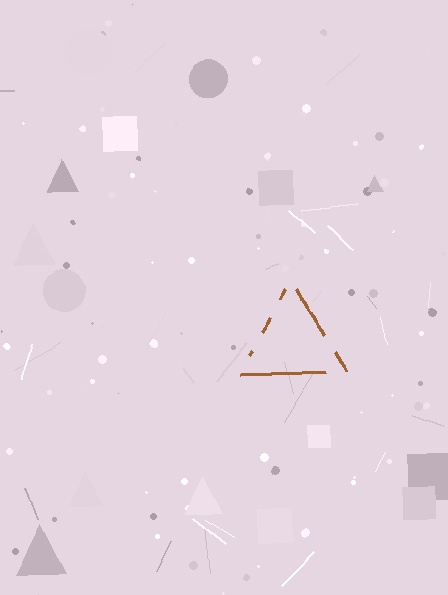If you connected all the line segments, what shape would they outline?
They would outline a triangle.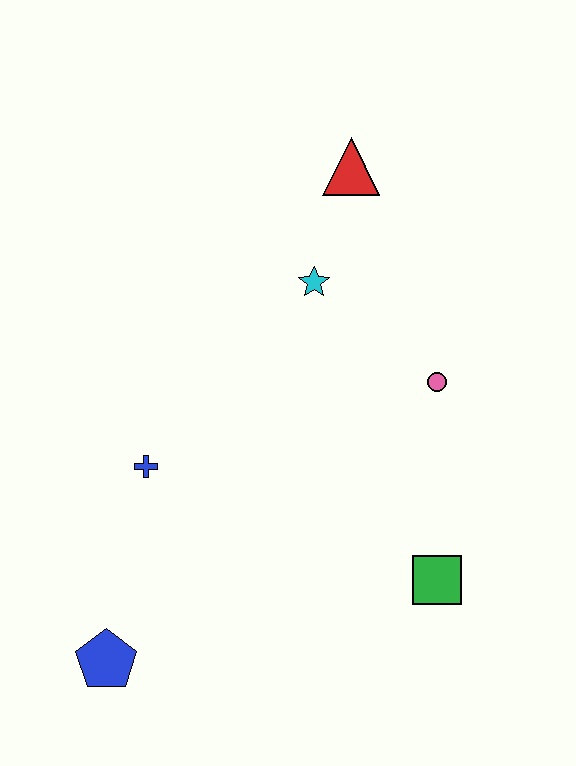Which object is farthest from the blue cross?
The red triangle is farthest from the blue cross.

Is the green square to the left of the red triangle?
No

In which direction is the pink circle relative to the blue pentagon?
The pink circle is to the right of the blue pentagon.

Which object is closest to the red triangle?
The cyan star is closest to the red triangle.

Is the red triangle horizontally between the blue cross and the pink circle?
Yes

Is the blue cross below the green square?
No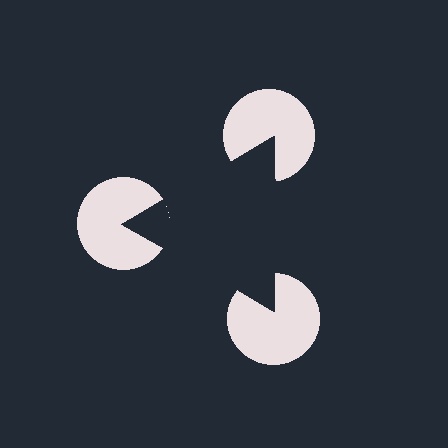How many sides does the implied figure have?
3 sides.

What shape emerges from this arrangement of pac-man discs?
An illusory triangle — its edges are inferred from the aligned wedge cuts in the pac-man discs, not physically drawn.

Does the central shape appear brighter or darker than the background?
It typically appears slightly darker than the background, even though no actual brightness change is drawn.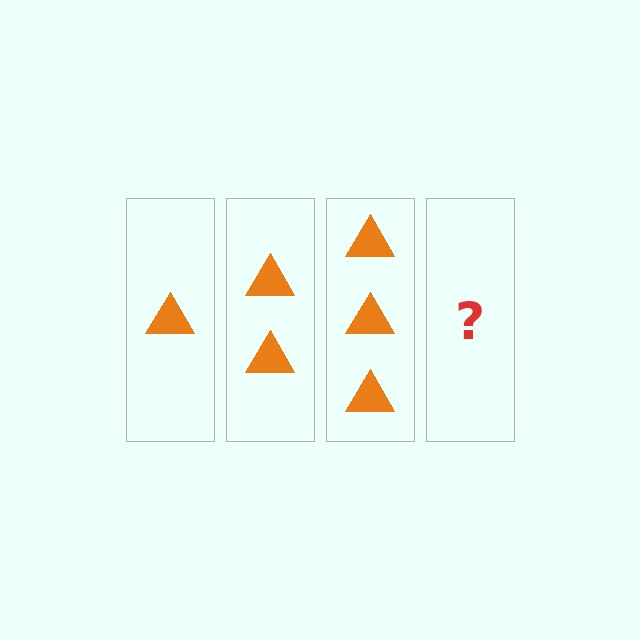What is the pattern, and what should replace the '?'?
The pattern is that each step adds one more triangle. The '?' should be 4 triangles.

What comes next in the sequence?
The next element should be 4 triangles.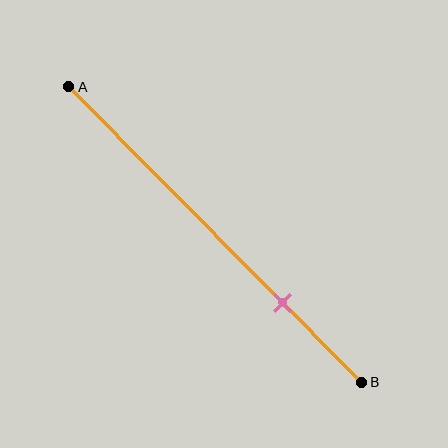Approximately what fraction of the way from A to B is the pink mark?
The pink mark is approximately 75% of the way from A to B.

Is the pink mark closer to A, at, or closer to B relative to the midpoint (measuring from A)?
The pink mark is closer to point B than the midpoint of segment AB.